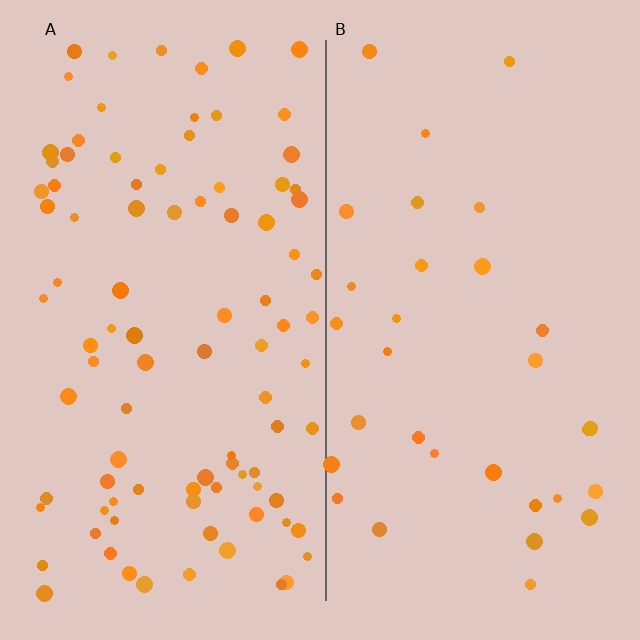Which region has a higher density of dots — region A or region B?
A (the left).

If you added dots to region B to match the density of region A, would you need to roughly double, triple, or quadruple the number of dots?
Approximately triple.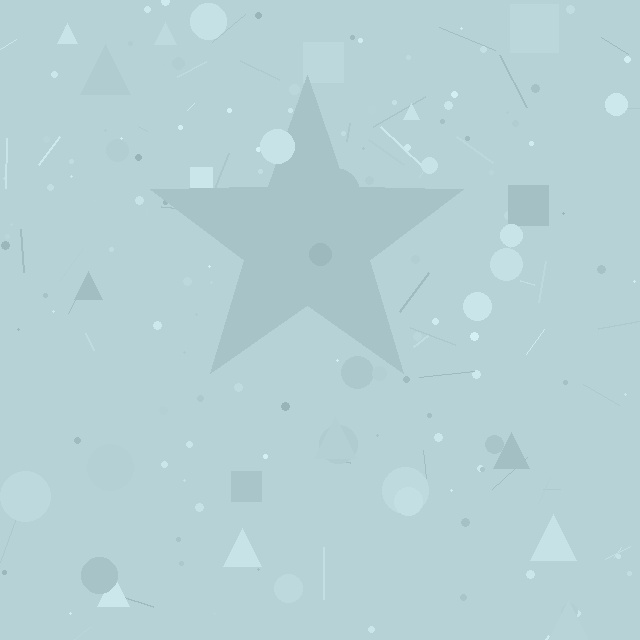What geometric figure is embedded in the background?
A star is embedded in the background.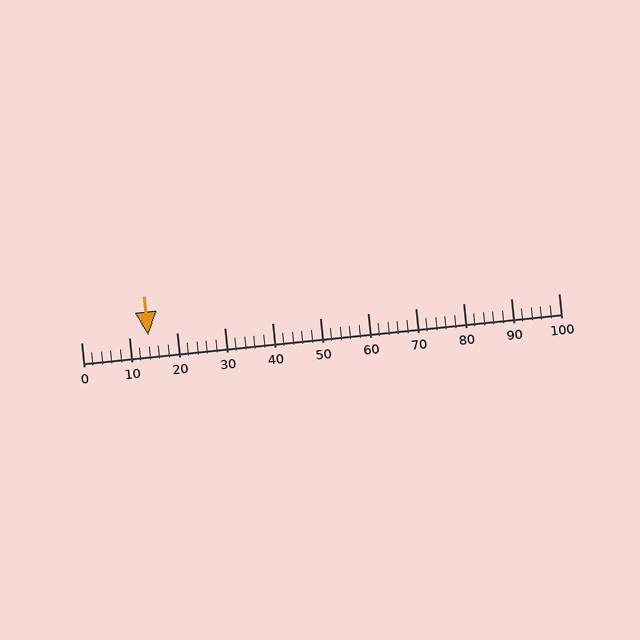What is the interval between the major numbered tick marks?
The major tick marks are spaced 10 units apart.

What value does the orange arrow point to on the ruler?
The orange arrow points to approximately 14.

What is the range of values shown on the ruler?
The ruler shows values from 0 to 100.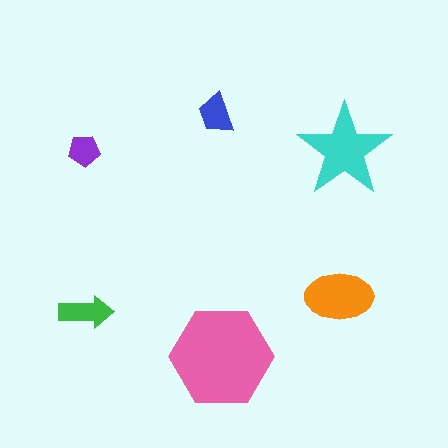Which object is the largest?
The pink hexagon.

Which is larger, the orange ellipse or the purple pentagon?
The orange ellipse.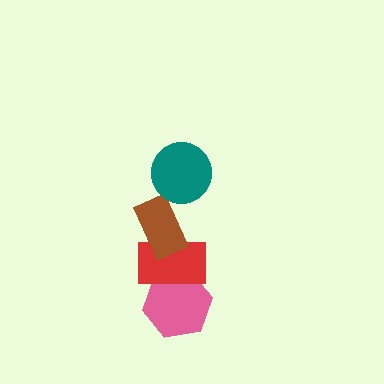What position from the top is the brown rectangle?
The brown rectangle is 2nd from the top.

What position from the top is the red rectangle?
The red rectangle is 3rd from the top.